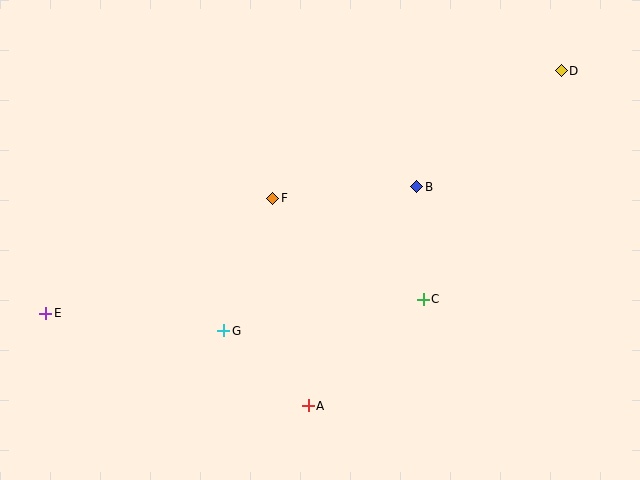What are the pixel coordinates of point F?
Point F is at (273, 198).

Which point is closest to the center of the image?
Point F at (273, 198) is closest to the center.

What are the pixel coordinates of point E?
Point E is at (45, 313).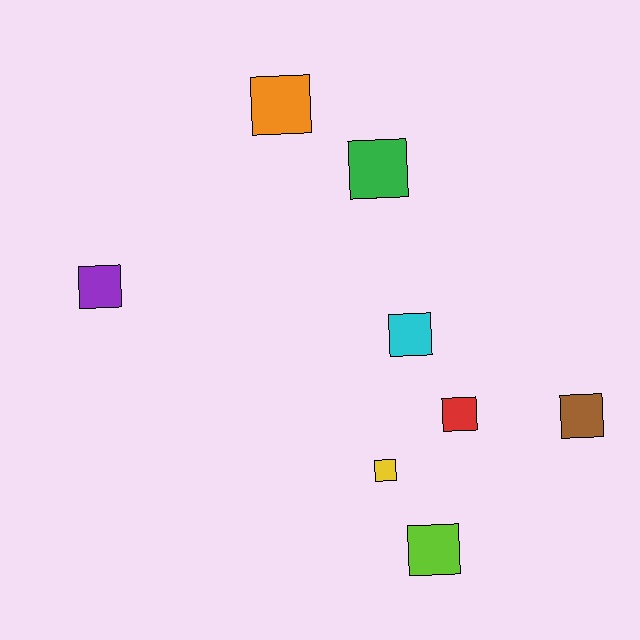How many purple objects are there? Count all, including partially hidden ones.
There is 1 purple object.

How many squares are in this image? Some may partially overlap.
There are 8 squares.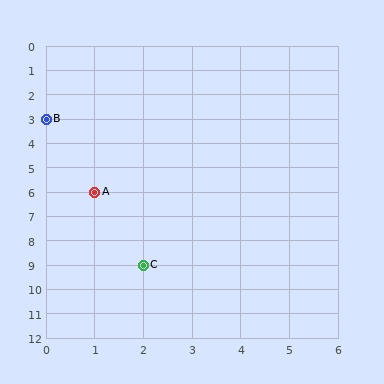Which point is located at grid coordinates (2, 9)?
Point C is at (2, 9).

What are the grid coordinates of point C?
Point C is at grid coordinates (2, 9).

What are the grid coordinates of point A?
Point A is at grid coordinates (1, 6).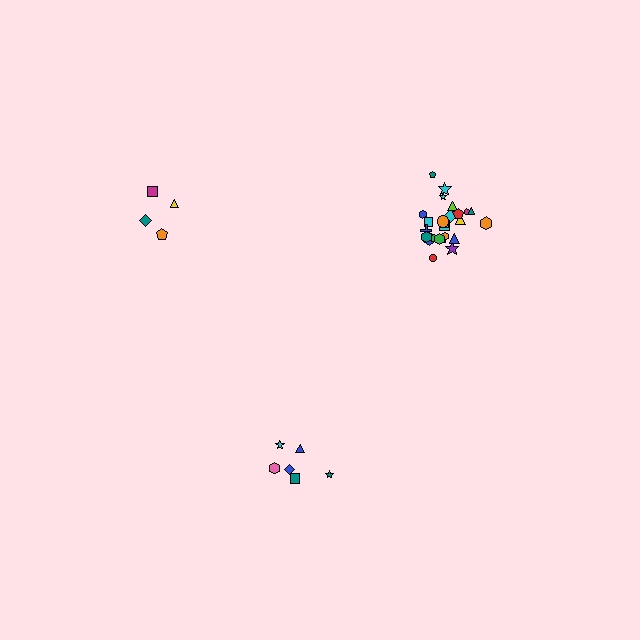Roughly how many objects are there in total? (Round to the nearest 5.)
Roughly 35 objects in total.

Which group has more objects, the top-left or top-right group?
The top-right group.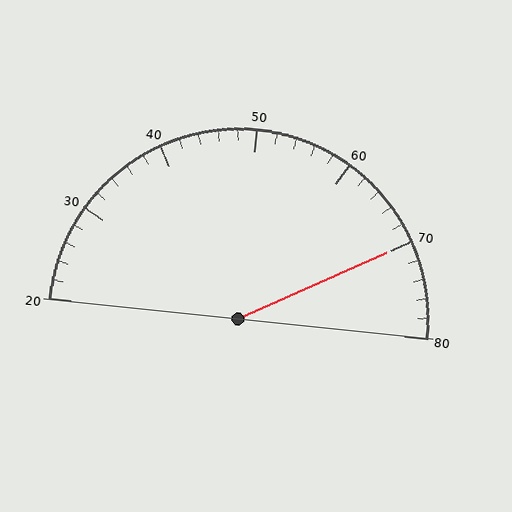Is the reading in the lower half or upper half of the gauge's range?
The reading is in the upper half of the range (20 to 80).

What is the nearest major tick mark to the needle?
The nearest major tick mark is 70.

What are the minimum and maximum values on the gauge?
The gauge ranges from 20 to 80.